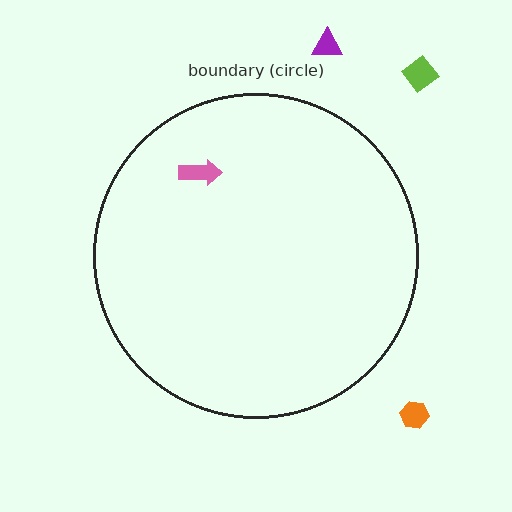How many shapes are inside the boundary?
1 inside, 3 outside.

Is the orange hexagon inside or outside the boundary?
Outside.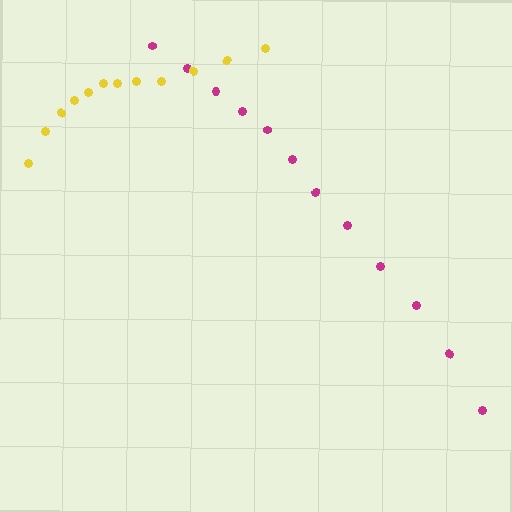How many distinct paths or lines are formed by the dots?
There are 2 distinct paths.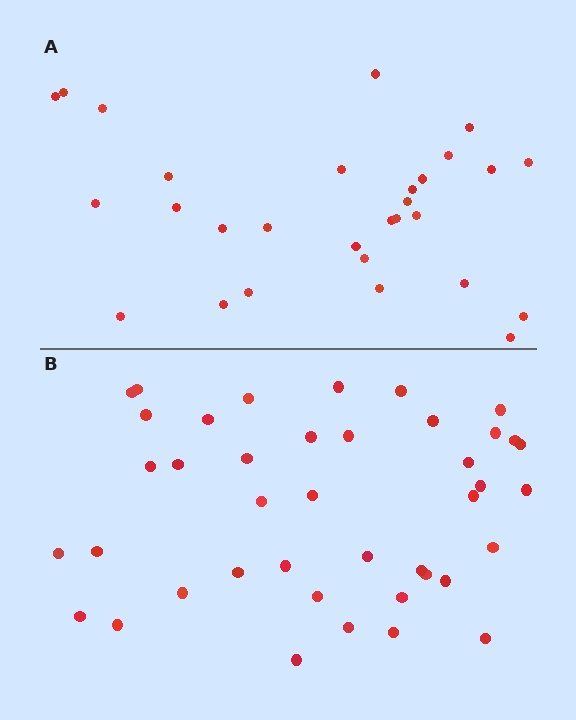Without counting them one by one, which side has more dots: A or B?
Region B (the bottom region) has more dots.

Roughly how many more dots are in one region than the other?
Region B has roughly 12 or so more dots than region A.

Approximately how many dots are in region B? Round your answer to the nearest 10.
About 40 dots. (The exact count is 41, which rounds to 40.)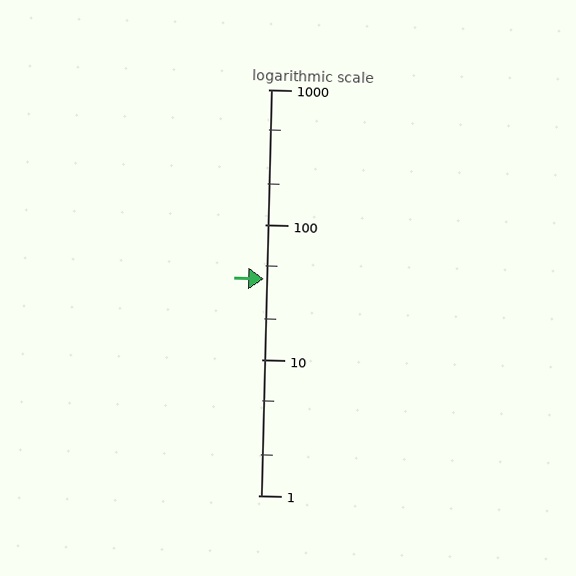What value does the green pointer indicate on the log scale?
The pointer indicates approximately 40.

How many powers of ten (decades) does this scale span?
The scale spans 3 decades, from 1 to 1000.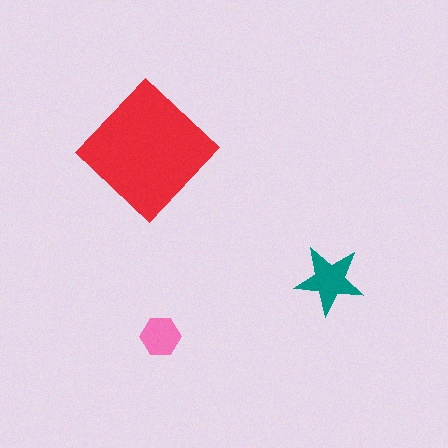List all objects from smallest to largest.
The pink hexagon, the teal star, the red diamond.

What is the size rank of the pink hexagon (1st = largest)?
3rd.